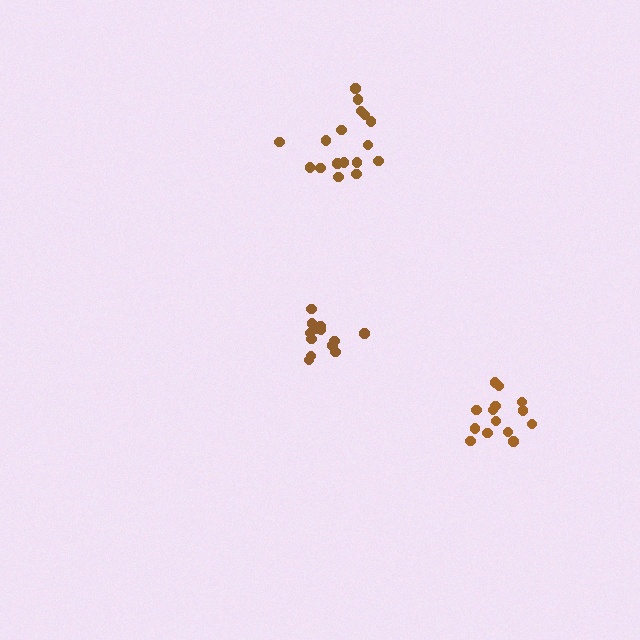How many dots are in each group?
Group 1: 14 dots, Group 2: 13 dots, Group 3: 17 dots (44 total).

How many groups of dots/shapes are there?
There are 3 groups.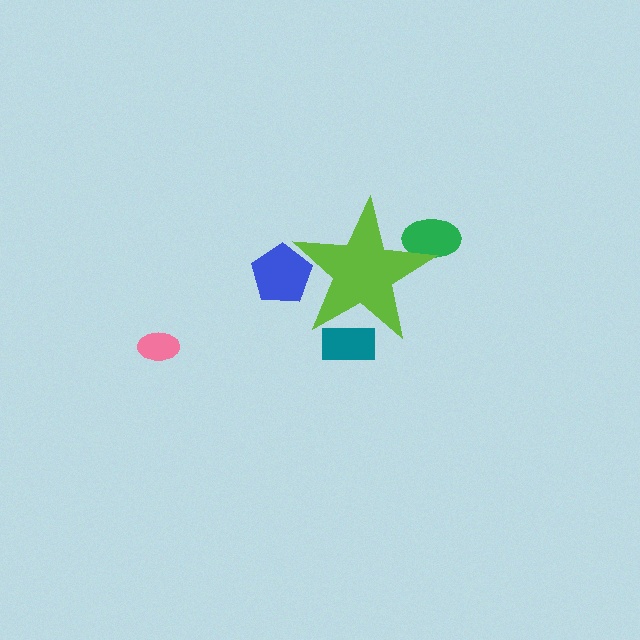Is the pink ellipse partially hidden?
No, the pink ellipse is fully visible.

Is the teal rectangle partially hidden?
Yes, the teal rectangle is partially hidden behind the lime star.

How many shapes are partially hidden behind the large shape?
3 shapes are partially hidden.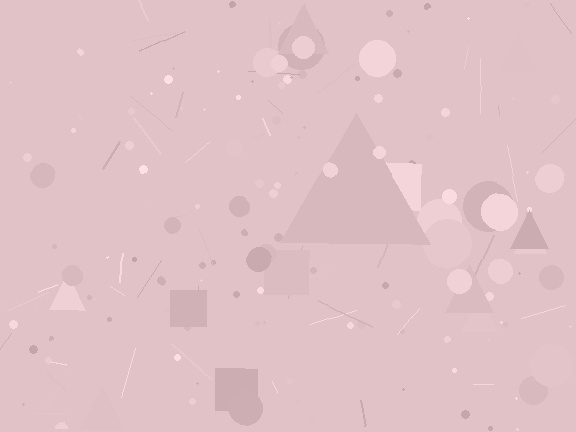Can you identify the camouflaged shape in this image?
The camouflaged shape is a triangle.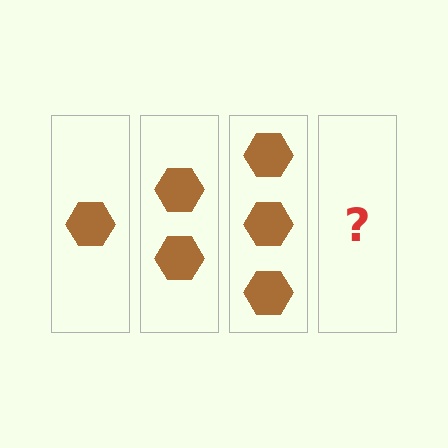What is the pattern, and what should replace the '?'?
The pattern is that each step adds one more hexagon. The '?' should be 4 hexagons.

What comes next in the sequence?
The next element should be 4 hexagons.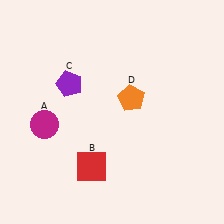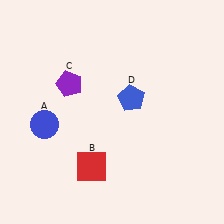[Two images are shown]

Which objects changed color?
A changed from magenta to blue. D changed from orange to blue.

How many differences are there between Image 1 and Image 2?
There are 2 differences between the two images.